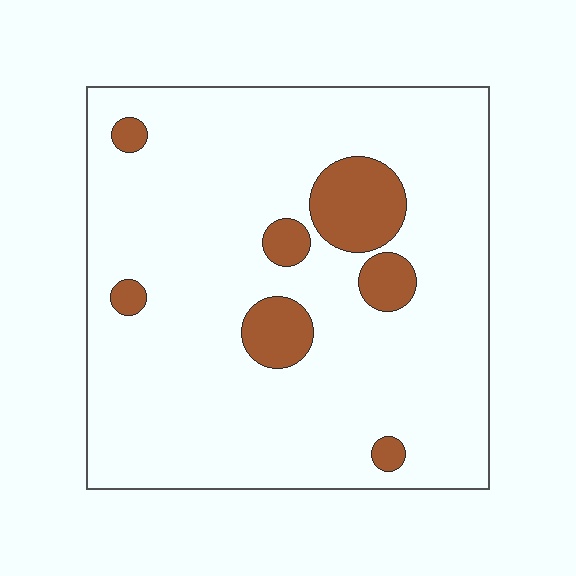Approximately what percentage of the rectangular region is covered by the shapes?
Approximately 10%.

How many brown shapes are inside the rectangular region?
7.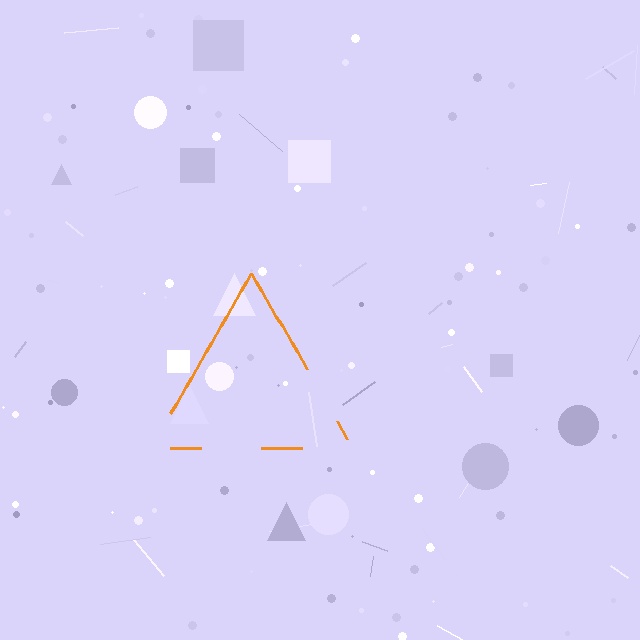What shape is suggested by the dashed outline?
The dashed outline suggests a triangle.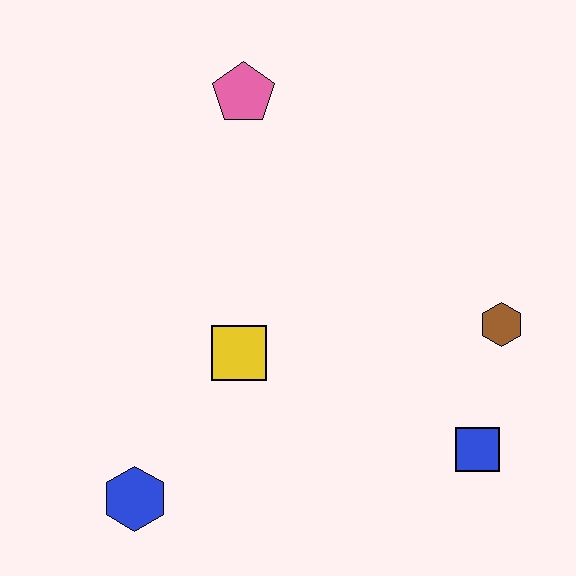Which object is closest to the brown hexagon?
The blue square is closest to the brown hexagon.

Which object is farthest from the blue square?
The pink pentagon is farthest from the blue square.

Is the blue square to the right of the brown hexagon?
No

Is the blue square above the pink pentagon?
No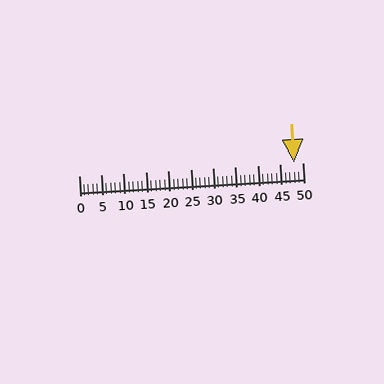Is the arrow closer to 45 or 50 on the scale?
The arrow is closer to 50.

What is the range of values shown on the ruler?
The ruler shows values from 0 to 50.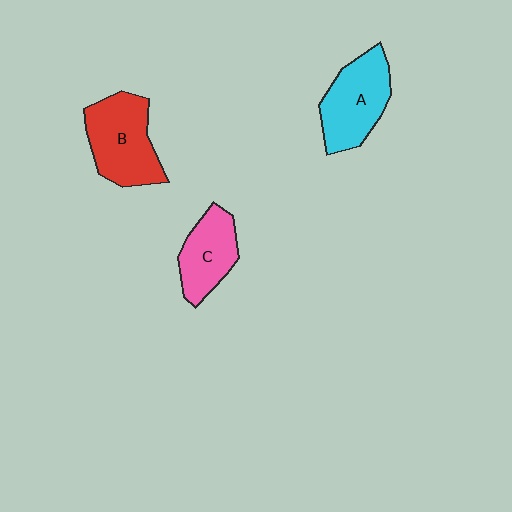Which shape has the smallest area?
Shape C (pink).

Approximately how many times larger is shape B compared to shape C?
Approximately 1.4 times.